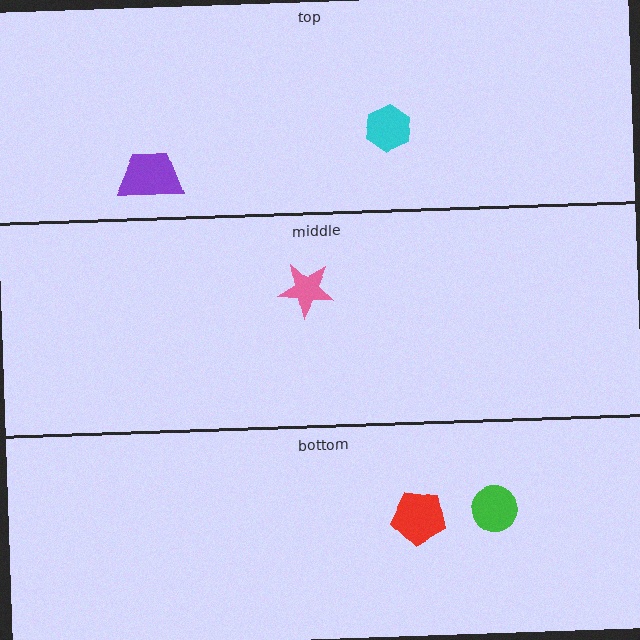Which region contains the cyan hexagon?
The top region.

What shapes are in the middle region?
The pink star.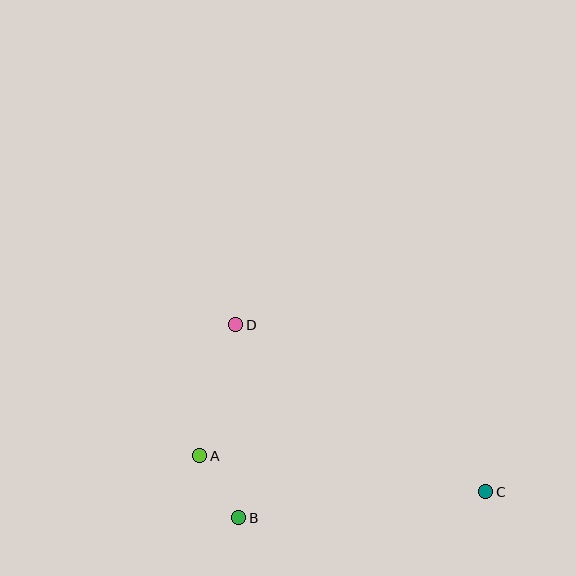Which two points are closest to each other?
Points A and B are closest to each other.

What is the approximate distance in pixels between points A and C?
The distance between A and C is approximately 288 pixels.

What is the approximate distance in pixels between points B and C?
The distance between B and C is approximately 249 pixels.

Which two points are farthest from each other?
Points C and D are farthest from each other.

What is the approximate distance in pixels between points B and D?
The distance between B and D is approximately 193 pixels.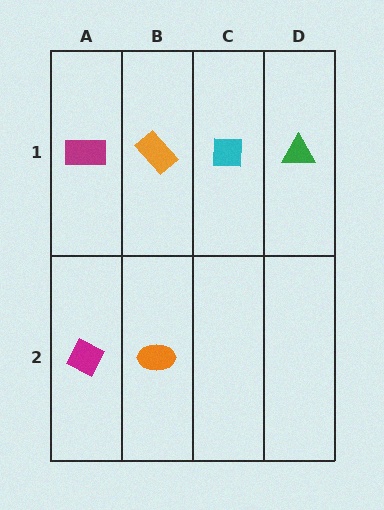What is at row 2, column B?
An orange ellipse.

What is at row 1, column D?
A green triangle.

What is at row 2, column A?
A magenta diamond.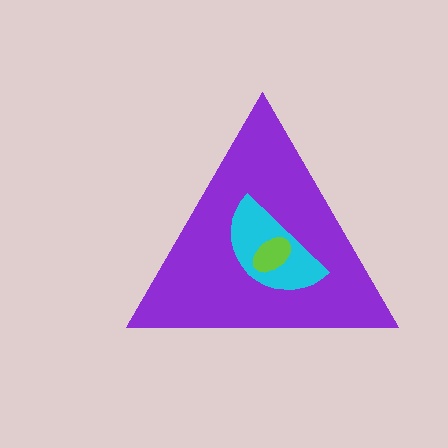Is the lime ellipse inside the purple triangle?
Yes.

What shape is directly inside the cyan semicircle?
The lime ellipse.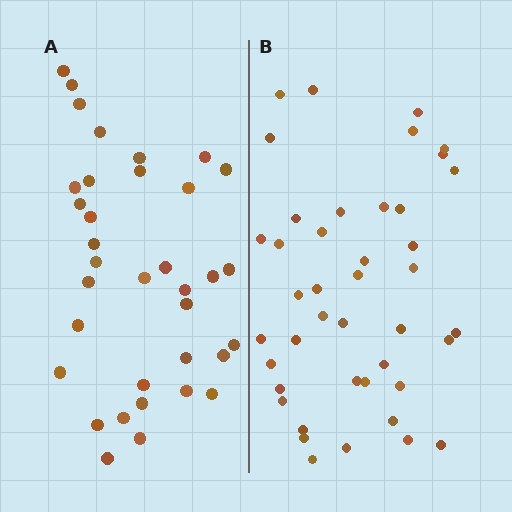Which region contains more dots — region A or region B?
Region B (the right region) has more dots.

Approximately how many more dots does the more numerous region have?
Region B has roughly 8 or so more dots than region A.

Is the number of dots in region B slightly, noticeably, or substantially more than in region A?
Region B has only slightly more — the two regions are fairly close. The ratio is roughly 1.2 to 1.